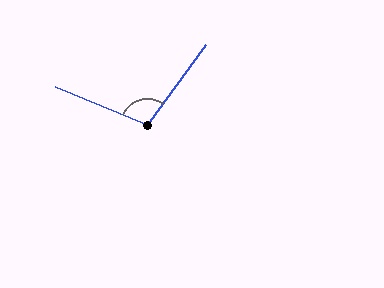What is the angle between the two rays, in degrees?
Approximately 104 degrees.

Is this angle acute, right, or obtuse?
It is obtuse.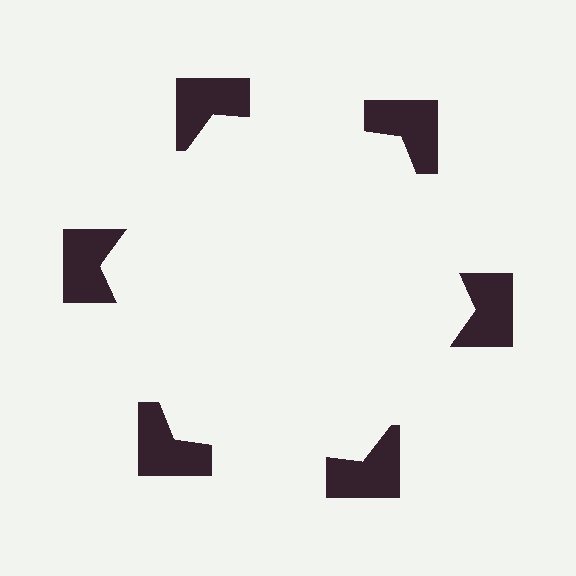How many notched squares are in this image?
There are 6 — one at each vertex of the illusory hexagon.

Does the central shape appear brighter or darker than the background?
It typically appears slightly brighter than the background, even though no actual brightness change is drawn.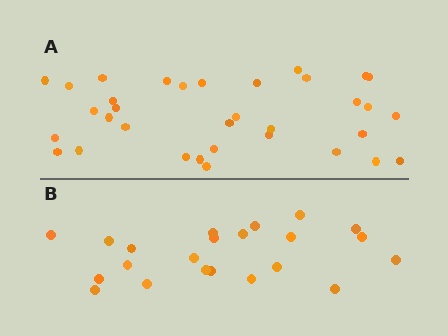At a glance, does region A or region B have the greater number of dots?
Region A (the top region) has more dots.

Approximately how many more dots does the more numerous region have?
Region A has roughly 12 or so more dots than region B.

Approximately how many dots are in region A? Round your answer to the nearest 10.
About 30 dots. (The exact count is 34, which rounds to 30.)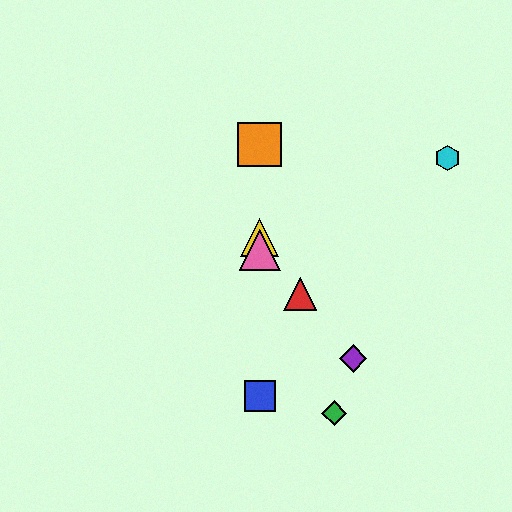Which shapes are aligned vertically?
The blue square, the yellow triangle, the orange square, the pink triangle are aligned vertically.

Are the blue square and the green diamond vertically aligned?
No, the blue square is at x≈260 and the green diamond is at x≈334.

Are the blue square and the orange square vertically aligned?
Yes, both are at x≈260.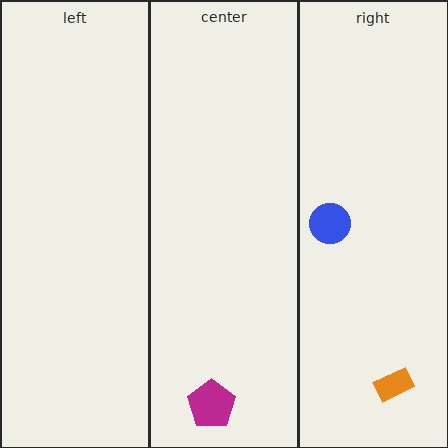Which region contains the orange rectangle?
The right region.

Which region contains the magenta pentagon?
The center region.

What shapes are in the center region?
The magenta pentagon.